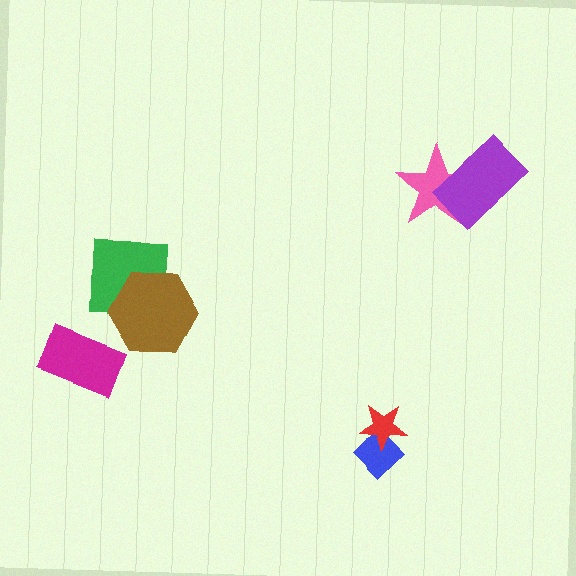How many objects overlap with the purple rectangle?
1 object overlaps with the purple rectangle.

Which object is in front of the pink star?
The purple rectangle is in front of the pink star.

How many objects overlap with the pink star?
1 object overlaps with the pink star.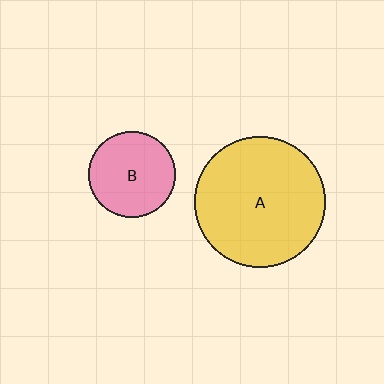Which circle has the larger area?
Circle A (yellow).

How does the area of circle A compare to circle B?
Approximately 2.3 times.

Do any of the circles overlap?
No, none of the circles overlap.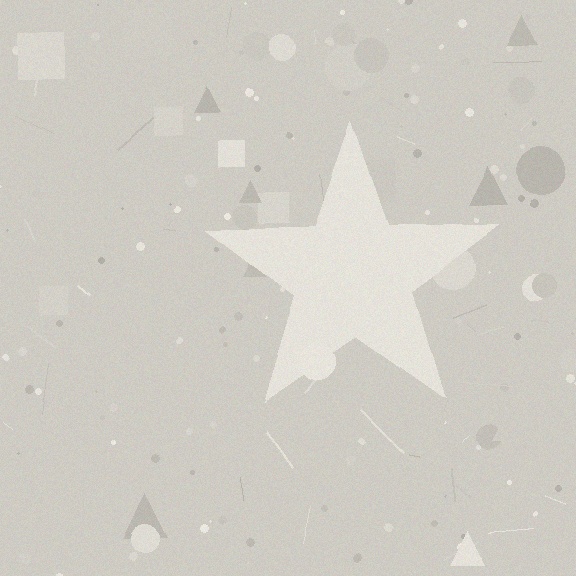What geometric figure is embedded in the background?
A star is embedded in the background.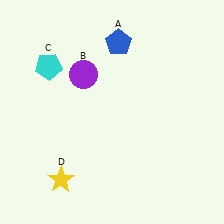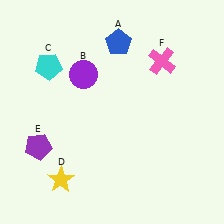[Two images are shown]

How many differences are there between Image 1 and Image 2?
There are 2 differences between the two images.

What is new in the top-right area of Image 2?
A pink cross (F) was added in the top-right area of Image 2.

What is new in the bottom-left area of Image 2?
A purple pentagon (E) was added in the bottom-left area of Image 2.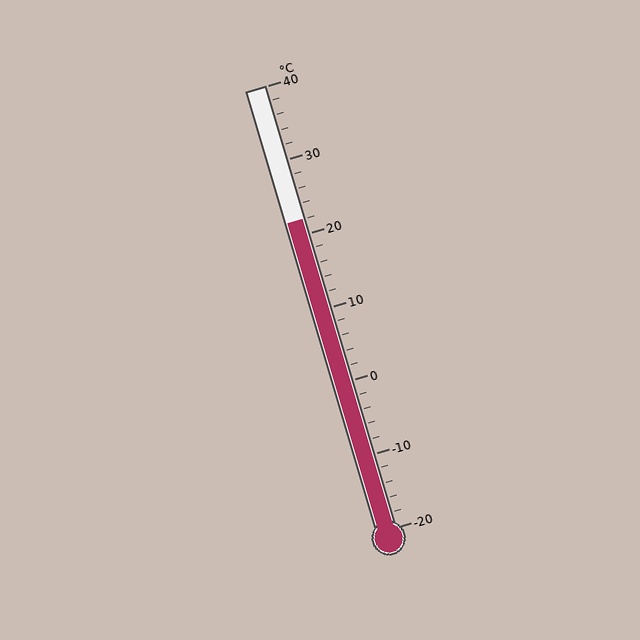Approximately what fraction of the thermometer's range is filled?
The thermometer is filled to approximately 70% of its range.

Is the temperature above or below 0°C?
The temperature is above 0°C.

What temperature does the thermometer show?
The thermometer shows approximately 22°C.